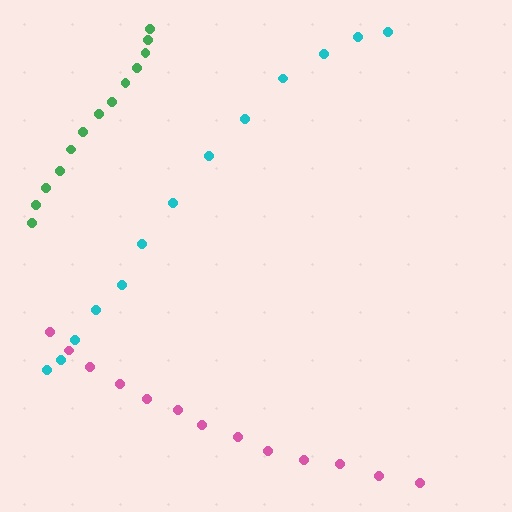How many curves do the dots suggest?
There are 3 distinct paths.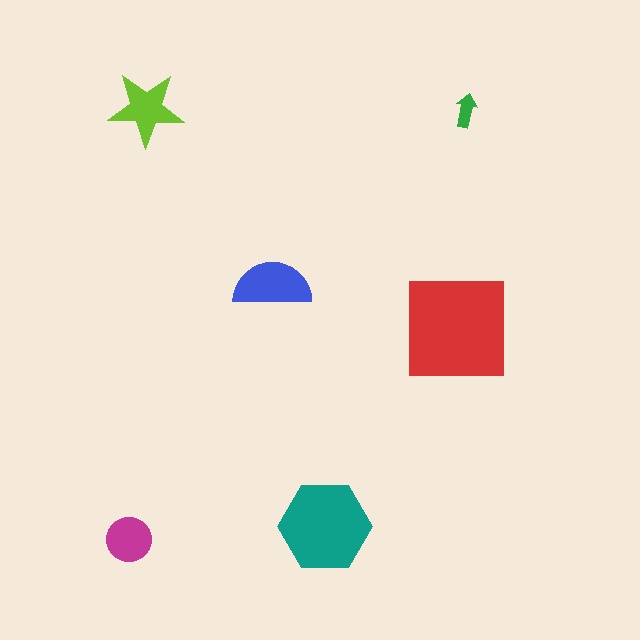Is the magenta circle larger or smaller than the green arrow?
Larger.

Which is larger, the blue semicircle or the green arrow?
The blue semicircle.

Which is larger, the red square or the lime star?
The red square.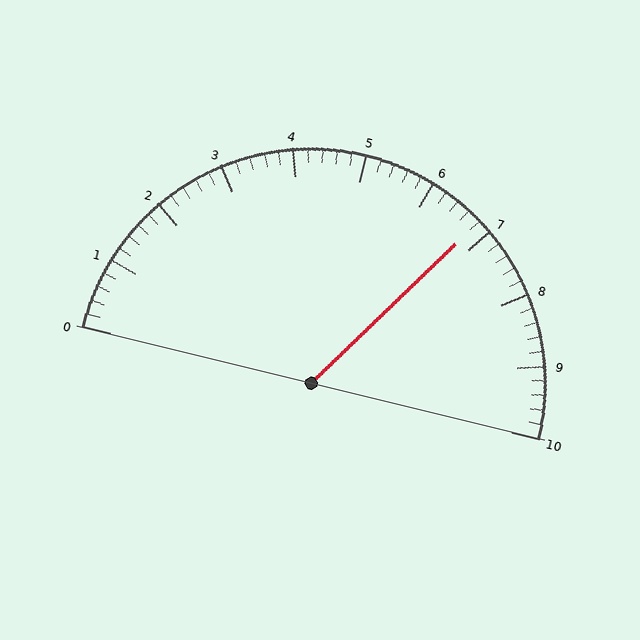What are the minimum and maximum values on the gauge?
The gauge ranges from 0 to 10.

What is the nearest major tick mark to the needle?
The nearest major tick mark is 7.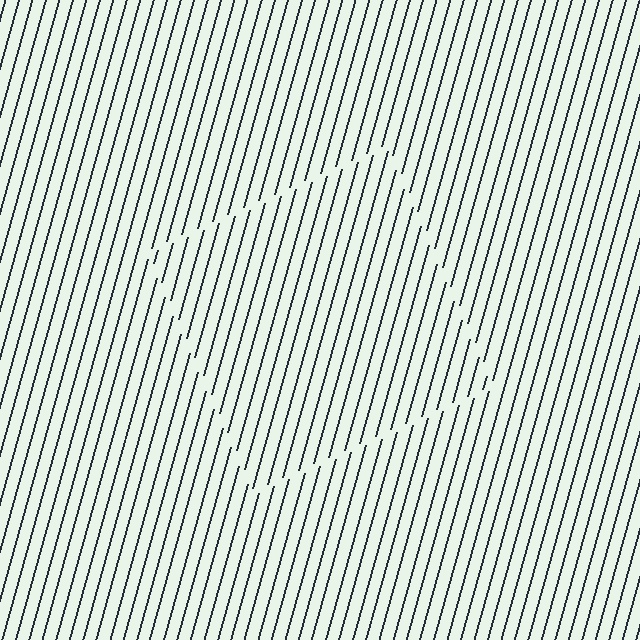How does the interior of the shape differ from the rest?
The interior of the shape contains the same grating, shifted by half a period — the contour is defined by the phase discontinuity where line-ends from the inner and outer gratings abut.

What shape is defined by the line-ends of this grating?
An illusory square. The interior of the shape contains the same grating, shifted by half a period — the contour is defined by the phase discontinuity where line-ends from the inner and outer gratings abut.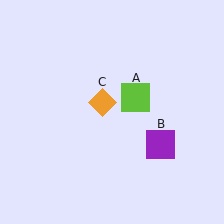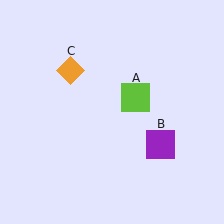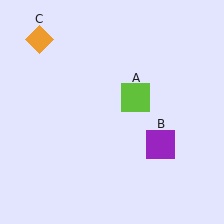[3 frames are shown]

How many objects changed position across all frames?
1 object changed position: orange diamond (object C).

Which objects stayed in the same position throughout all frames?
Lime square (object A) and purple square (object B) remained stationary.